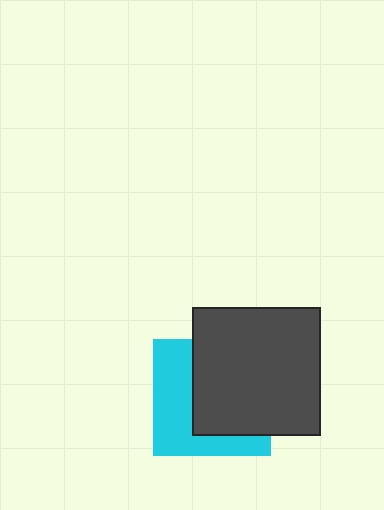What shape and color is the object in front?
The object in front is a dark gray square.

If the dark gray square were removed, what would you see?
You would see the complete cyan square.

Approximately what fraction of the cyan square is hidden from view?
Roughly 56% of the cyan square is hidden behind the dark gray square.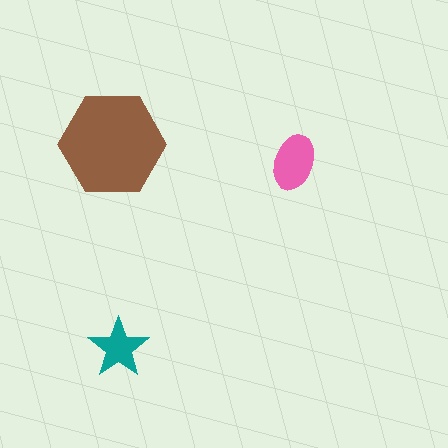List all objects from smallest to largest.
The teal star, the pink ellipse, the brown hexagon.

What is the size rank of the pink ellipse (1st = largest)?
2nd.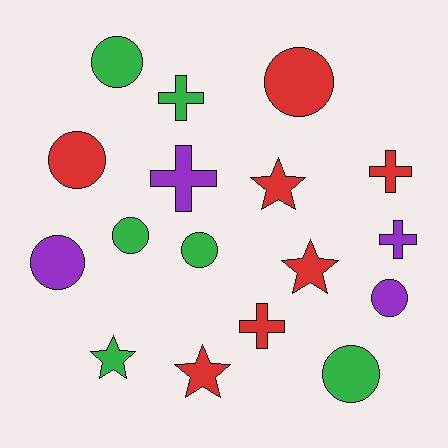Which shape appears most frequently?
Circle, with 8 objects.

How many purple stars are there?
There are no purple stars.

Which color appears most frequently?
Red, with 7 objects.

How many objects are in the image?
There are 17 objects.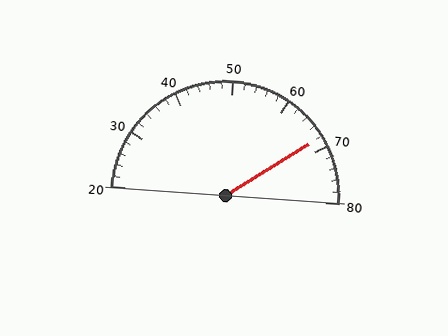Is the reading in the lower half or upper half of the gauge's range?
The reading is in the upper half of the range (20 to 80).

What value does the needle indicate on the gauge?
The needle indicates approximately 68.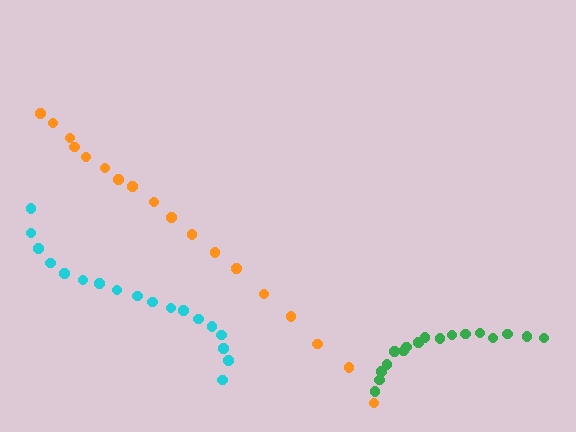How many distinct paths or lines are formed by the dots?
There are 3 distinct paths.